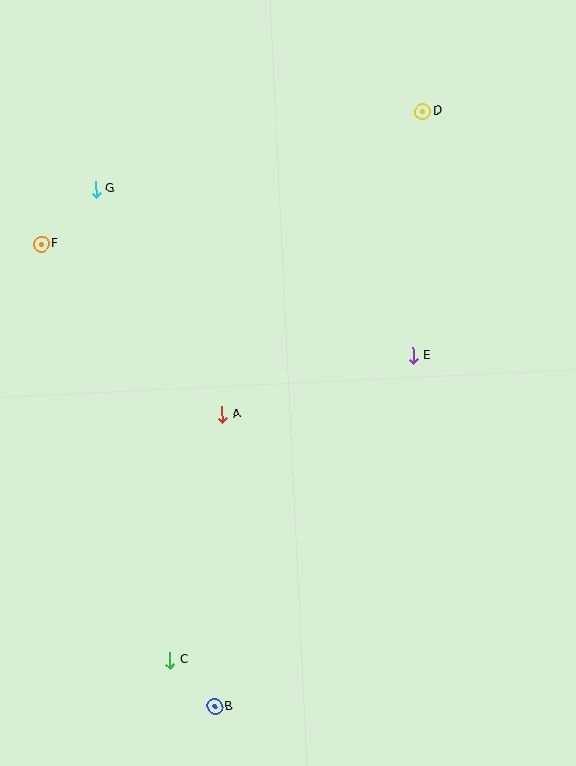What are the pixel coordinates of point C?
Point C is at (170, 660).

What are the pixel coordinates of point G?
Point G is at (95, 189).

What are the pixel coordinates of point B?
Point B is at (215, 707).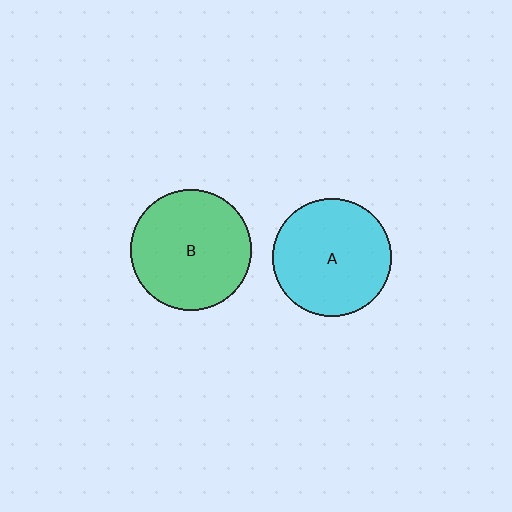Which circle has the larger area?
Circle B (green).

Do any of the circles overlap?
No, none of the circles overlap.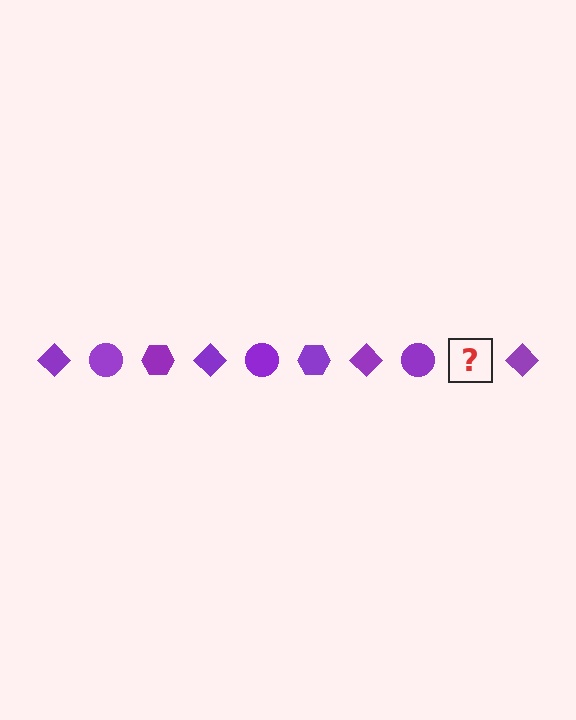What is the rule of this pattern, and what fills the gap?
The rule is that the pattern cycles through diamond, circle, hexagon shapes in purple. The gap should be filled with a purple hexagon.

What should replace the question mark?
The question mark should be replaced with a purple hexagon.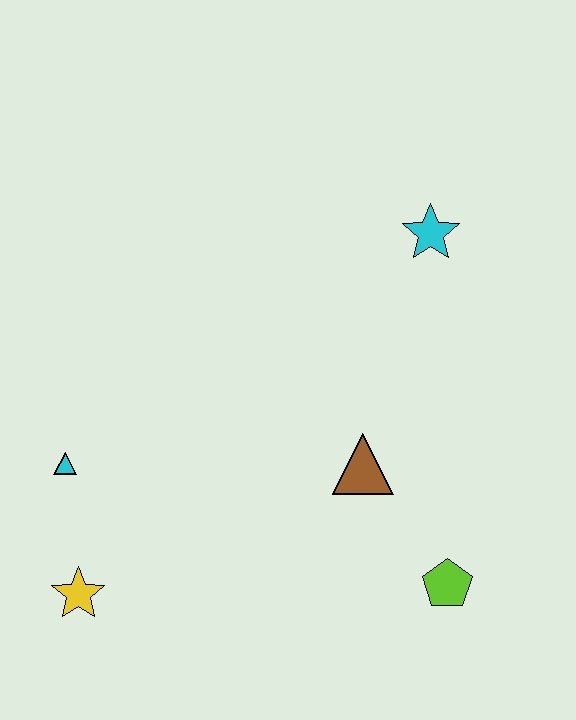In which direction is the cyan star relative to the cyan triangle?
The cyan star is to the right of the cyan triangle.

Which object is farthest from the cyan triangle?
The cyan star is farthest from the cyan triangle.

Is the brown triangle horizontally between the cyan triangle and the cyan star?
Yes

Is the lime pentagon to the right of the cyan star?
Yes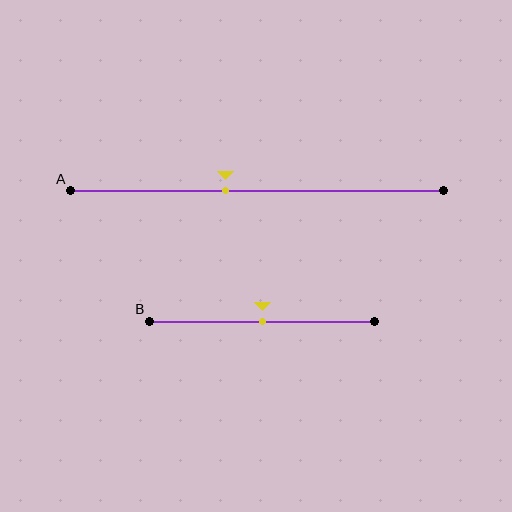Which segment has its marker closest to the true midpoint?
Segment B has its marker closest to the true midpoint.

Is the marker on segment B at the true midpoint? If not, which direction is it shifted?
Yes, the marker on segment B is at the true midpoint.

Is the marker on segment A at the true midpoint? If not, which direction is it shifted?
No, the marker on segment A is shifted to the left by about 8% of the segment length.